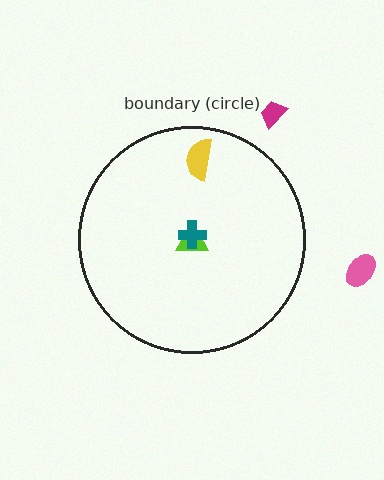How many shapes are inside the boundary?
3 inside, 2 outside.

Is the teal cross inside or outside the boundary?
Inside.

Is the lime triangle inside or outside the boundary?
Inside.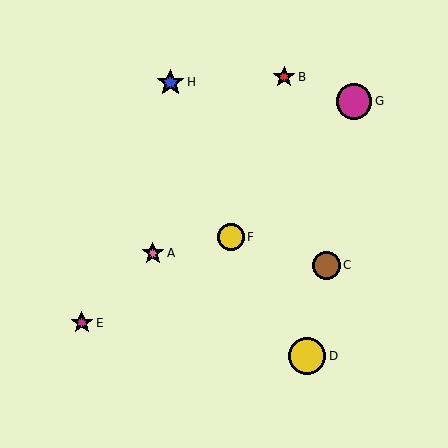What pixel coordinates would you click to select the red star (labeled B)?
Click at (284, 77) to select the red star B.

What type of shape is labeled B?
Shape B is a red star.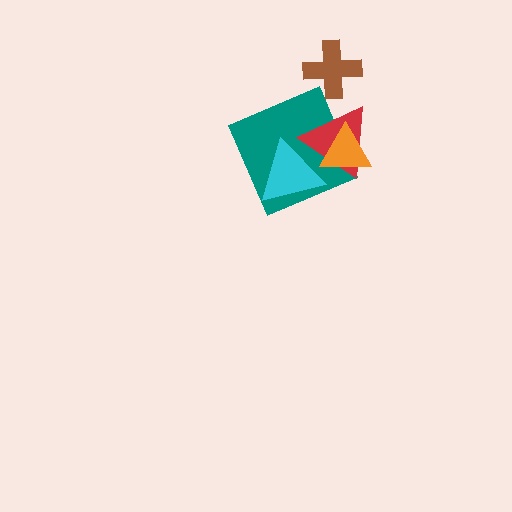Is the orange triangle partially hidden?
Yes, it is partially covered by another shape.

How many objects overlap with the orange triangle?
3 objects overlap with the orange triangle.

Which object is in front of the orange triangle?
The cyan triangle is in front of the orange triangle.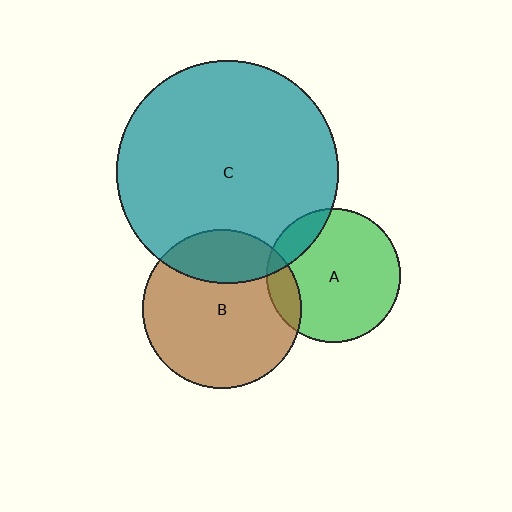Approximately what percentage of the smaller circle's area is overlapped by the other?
Approximately 15%.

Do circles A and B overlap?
Yes.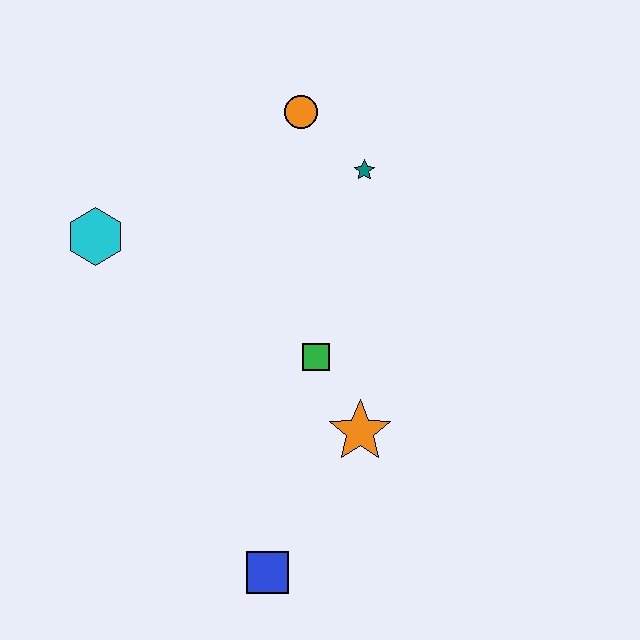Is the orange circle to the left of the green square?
Yes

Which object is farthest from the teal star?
The blue square is farthest from the teal star.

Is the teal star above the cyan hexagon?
Yes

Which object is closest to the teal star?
The orange circle is closest to the teal star.